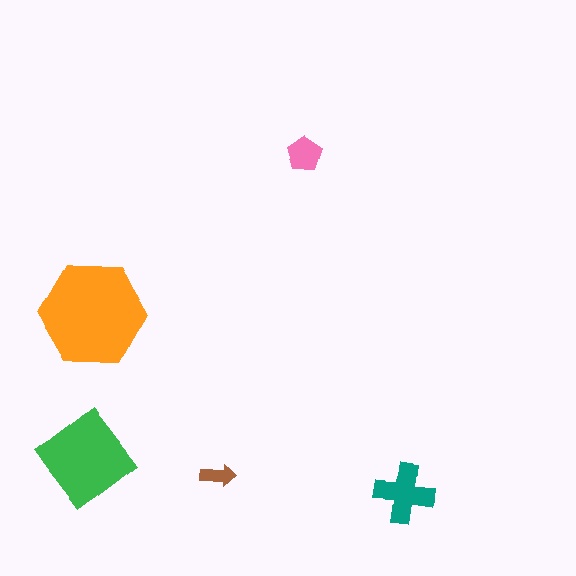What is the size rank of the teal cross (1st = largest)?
3rd.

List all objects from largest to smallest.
The orange hexagon, the green diamond, the teal cross, the pink pentagon, the brown arrow.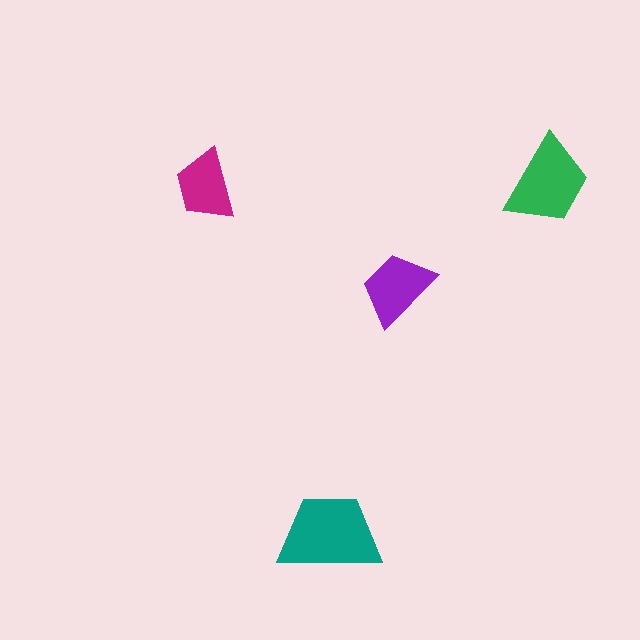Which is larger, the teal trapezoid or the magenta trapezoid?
The teal one.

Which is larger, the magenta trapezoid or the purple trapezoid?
The purple one.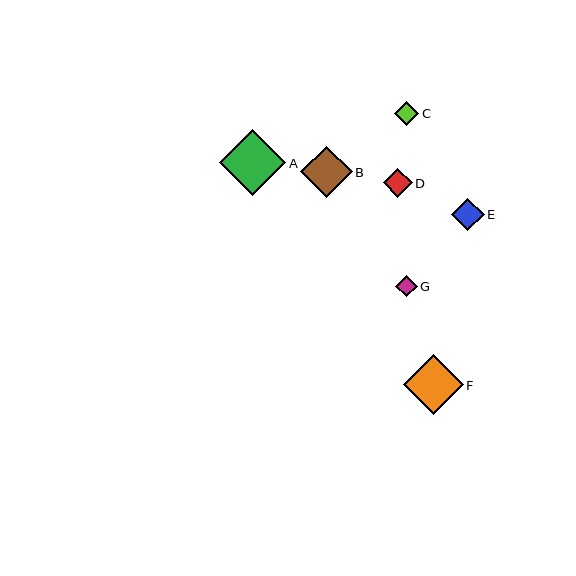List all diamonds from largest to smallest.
From largest to smallest: A, F, B, E, D, C, G.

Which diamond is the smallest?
Diamond G is the smallest with a size of approximately 22 pixels.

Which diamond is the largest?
Diamond A is the largest with a size of approximately 66 pixels.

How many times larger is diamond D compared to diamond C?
Diamond D is approximately 1.2 times the size of diamond C.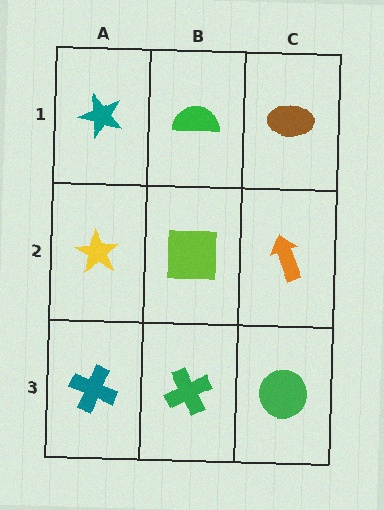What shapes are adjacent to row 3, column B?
A lime square (row 2, column B), a teal cross (row 3, column A), a green circle (row 3, column C).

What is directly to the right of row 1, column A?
A green semicircle.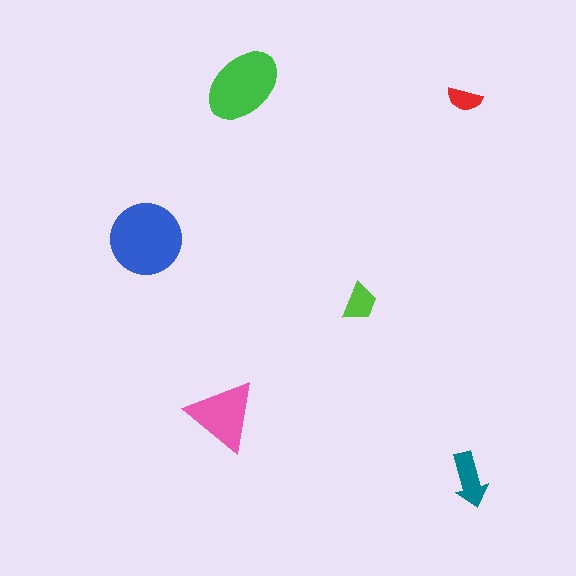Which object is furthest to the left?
The blue circle is leftmost.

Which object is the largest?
The blue circle.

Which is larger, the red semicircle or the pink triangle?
The pink triangle.